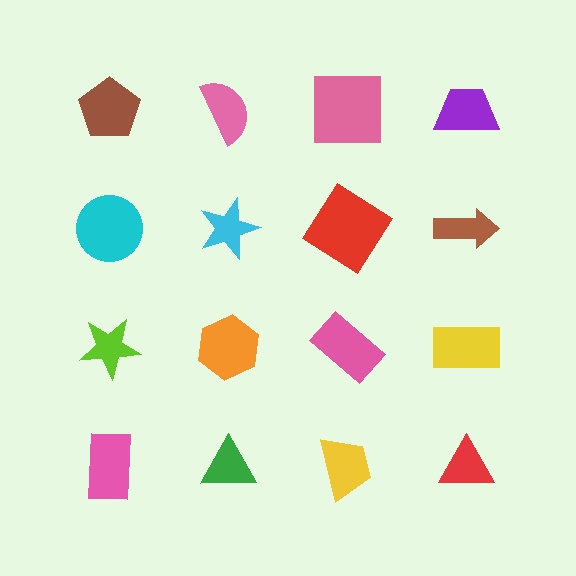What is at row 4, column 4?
A red triangle.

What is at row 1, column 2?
A pink semicircle.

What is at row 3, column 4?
A yellow rectangle.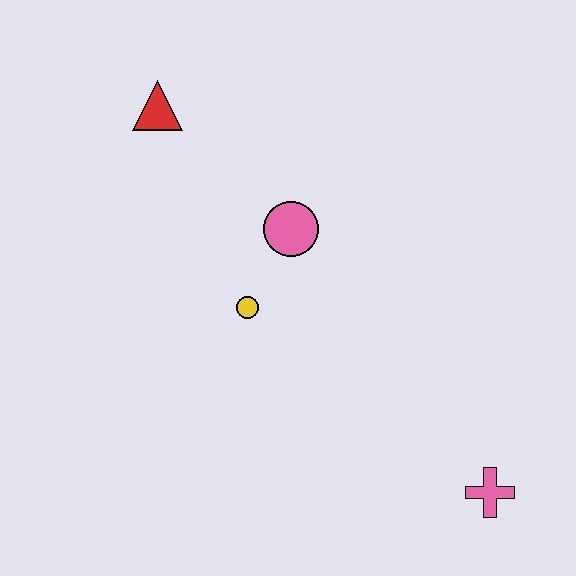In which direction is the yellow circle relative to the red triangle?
The yellow circle is below the red triangle.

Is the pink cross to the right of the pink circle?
Yes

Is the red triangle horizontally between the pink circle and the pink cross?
No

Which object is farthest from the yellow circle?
The pink cross is farthest from the yellow circle.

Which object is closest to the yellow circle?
The pink circle is closest to the yellow circle.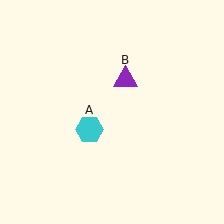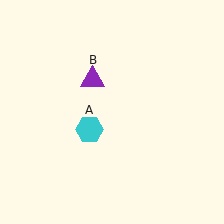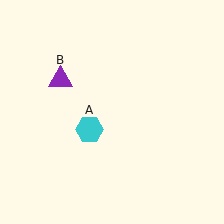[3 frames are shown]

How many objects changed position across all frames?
1 object changed position: purple triangle (object B).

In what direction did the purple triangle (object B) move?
The purple triangle (object B) moved left.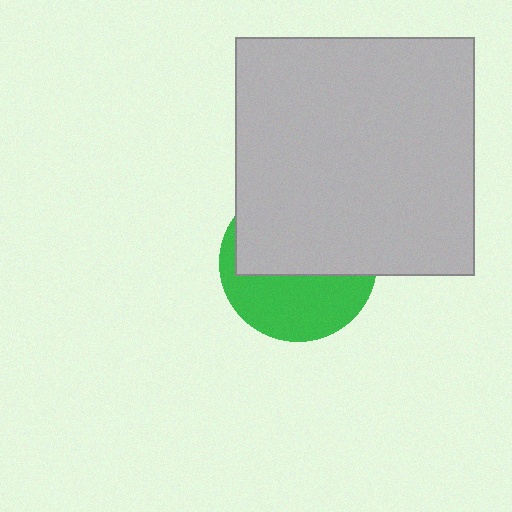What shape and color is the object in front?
The object in front is a light gray square.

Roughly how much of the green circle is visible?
A small part of it is visible (roughly 44%).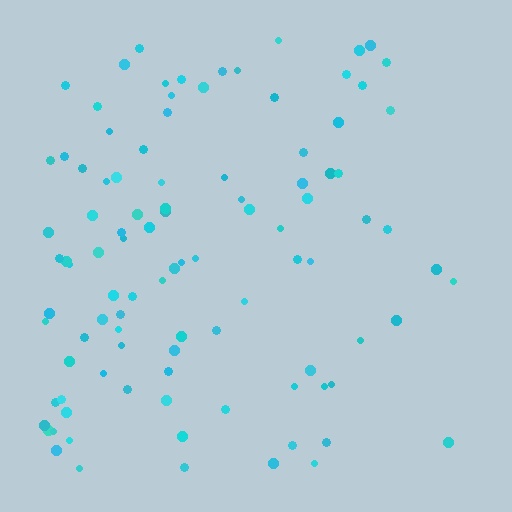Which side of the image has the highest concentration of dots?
The left.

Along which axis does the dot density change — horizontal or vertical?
Horizontal.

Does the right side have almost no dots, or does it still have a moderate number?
Still a moderate number, just noticeably fewer than the left.